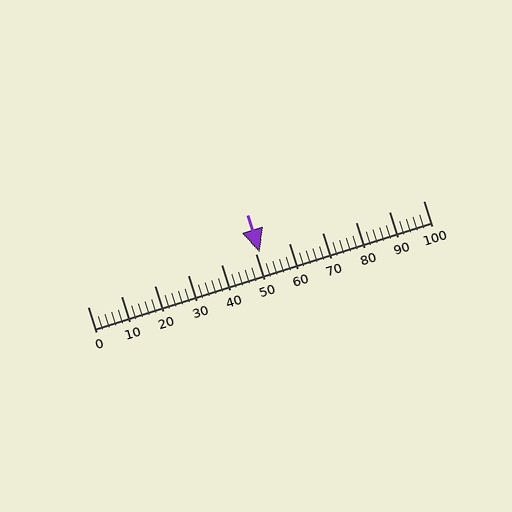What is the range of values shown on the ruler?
The ruler shows values from 0 to 100.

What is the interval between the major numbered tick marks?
The major tick marks are spaced 10 units apart.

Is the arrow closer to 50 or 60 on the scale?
The arrow is closer to 50.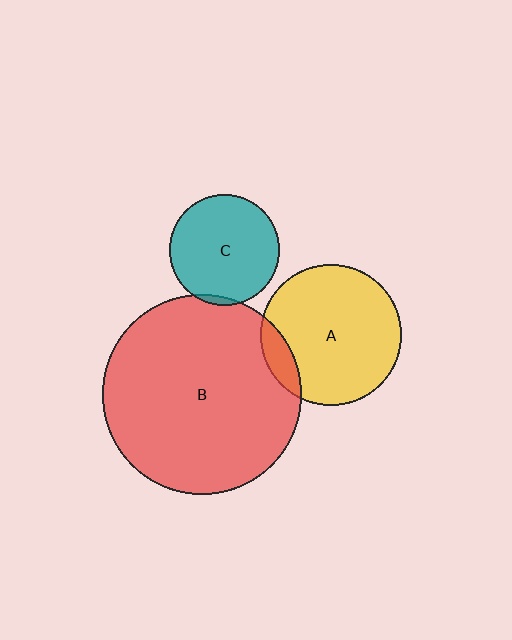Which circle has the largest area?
Circle B (red).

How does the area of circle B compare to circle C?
Approximately 3.3 times.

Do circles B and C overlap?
Yes.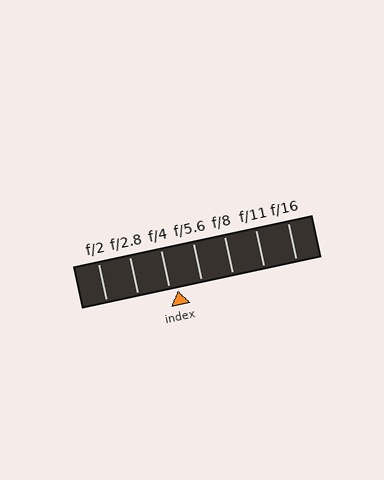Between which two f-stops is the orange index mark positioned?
The index mark is between f/4 and f/5.6.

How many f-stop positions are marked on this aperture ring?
There are 7 f-stop positions marked.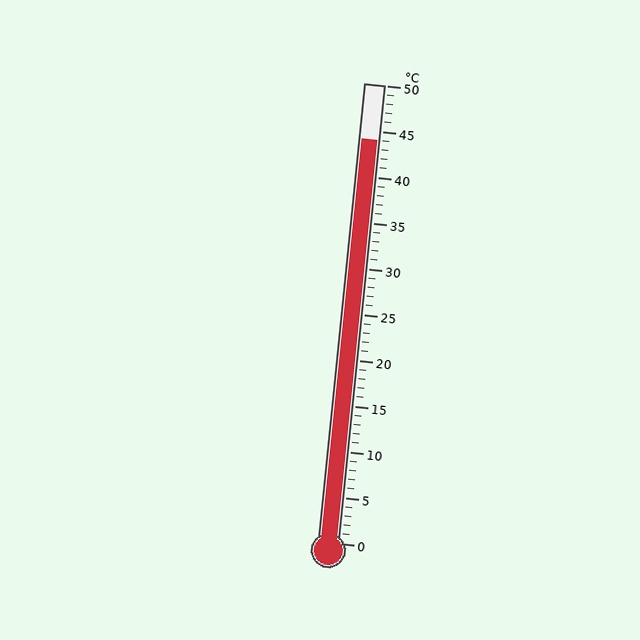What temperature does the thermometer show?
The thermometer shows approximately 44°C.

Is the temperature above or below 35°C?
The temperature is above 35°C.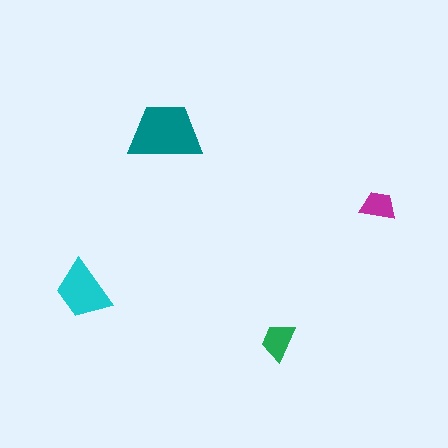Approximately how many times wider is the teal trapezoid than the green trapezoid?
About 2 times wider.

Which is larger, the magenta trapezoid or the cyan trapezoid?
The cyan one.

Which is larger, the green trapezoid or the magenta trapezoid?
The green one.